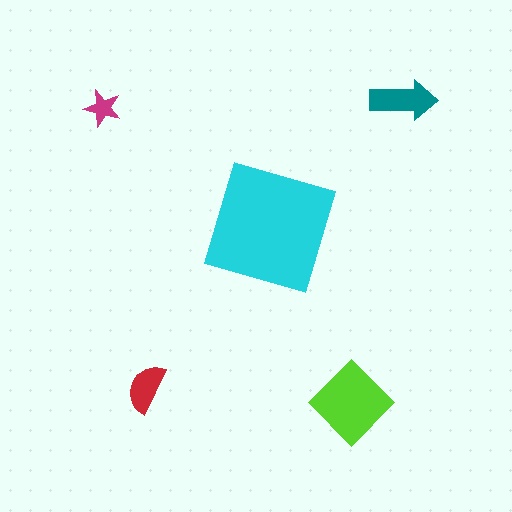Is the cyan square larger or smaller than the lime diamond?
Larger.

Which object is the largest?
The cyan square.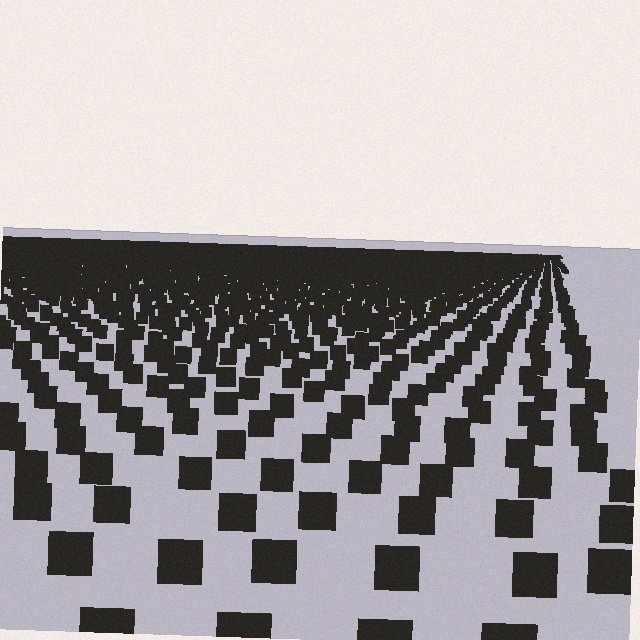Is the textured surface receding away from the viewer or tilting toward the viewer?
The surface is receding away from the viewer. Texture elements get smaller and denser toward the top.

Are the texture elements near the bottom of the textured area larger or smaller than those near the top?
Larger. Near the bottom, elements are closer to the viewer and appear at a bigger on-screen size.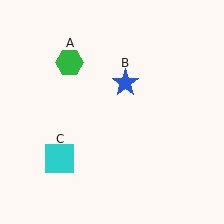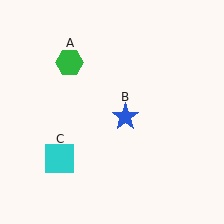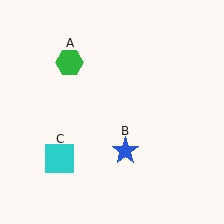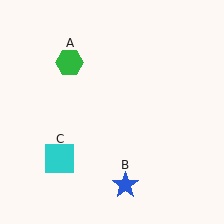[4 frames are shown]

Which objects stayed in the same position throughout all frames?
Green hexagon (object A) and cyan square (object C) remained stationary.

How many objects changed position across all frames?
1 object changed position: blue star (object B).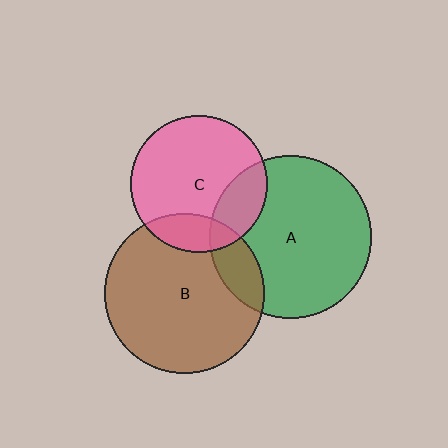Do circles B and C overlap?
Yes.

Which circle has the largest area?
Circle A (green).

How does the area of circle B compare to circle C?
Approximately 1.4 times.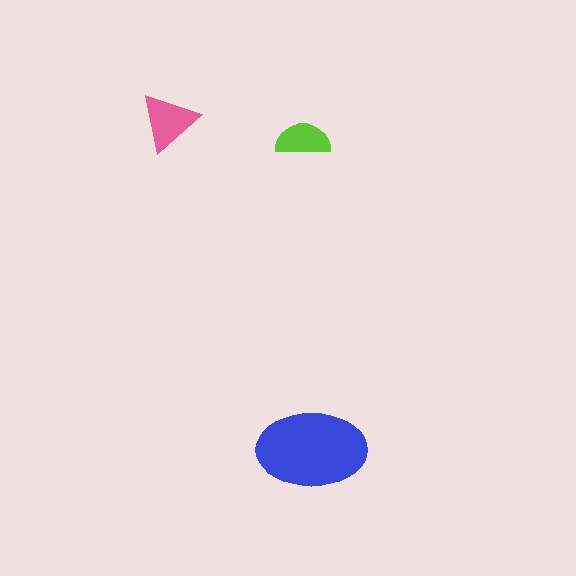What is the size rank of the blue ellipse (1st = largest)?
1st.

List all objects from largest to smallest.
The blue ellipse, the pink triangle, the lime semicircle.